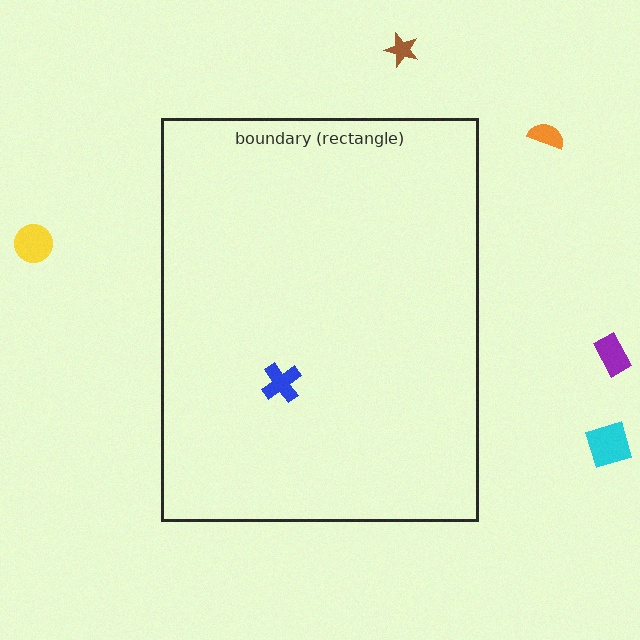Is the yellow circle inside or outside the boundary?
Outside.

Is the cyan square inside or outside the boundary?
Outside.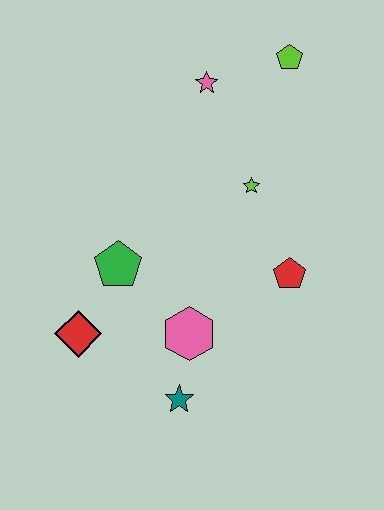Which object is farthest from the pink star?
The teal star is farthest from the pink star.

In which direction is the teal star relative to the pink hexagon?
The teal star is below the pink hexagon.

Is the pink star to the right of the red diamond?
Yes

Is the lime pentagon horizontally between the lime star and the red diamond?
No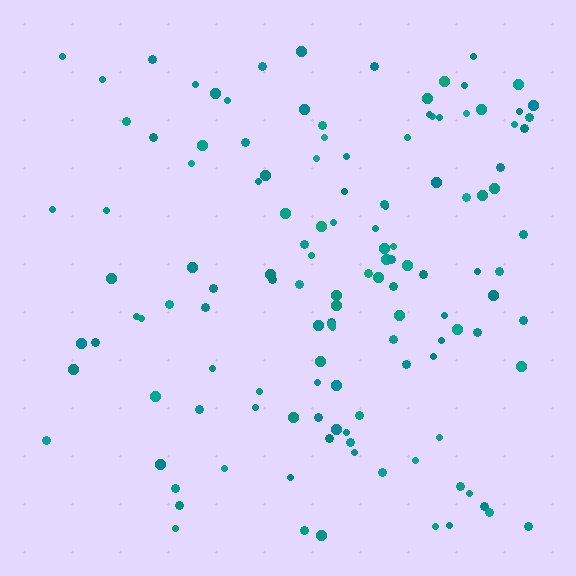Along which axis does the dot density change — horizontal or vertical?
Horizontal.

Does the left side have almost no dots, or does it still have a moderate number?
Still a moderate number, just noticeably fewer than the right.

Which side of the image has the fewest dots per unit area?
The left.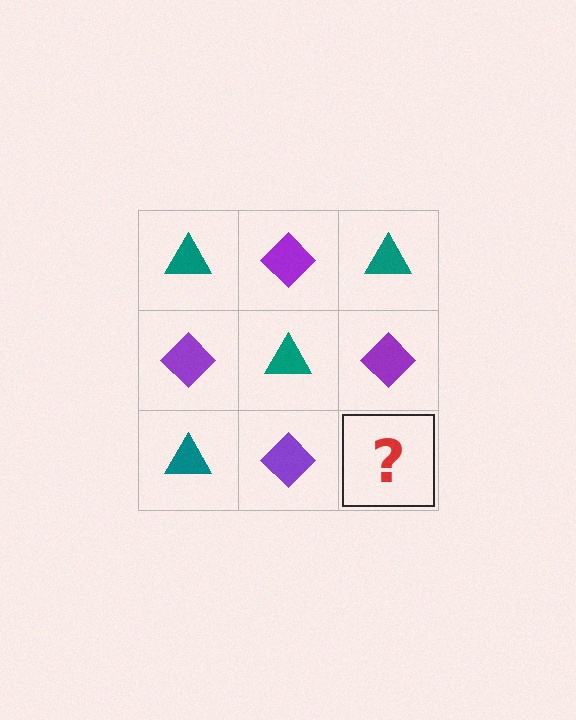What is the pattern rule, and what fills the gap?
The rule is that it alternates teal triangle and purple diamond in a checkerboard pattern. The gap should be filled with a teal triangle.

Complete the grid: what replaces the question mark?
The question mark should be replaced with a teal triangle.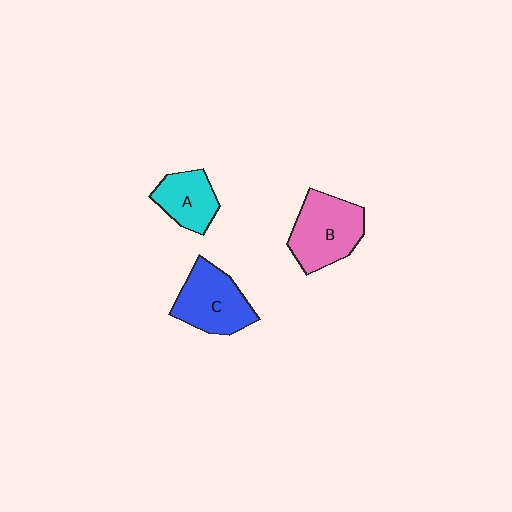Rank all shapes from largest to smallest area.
From largest to smallest: B (pink), C (blue), A (cyan).